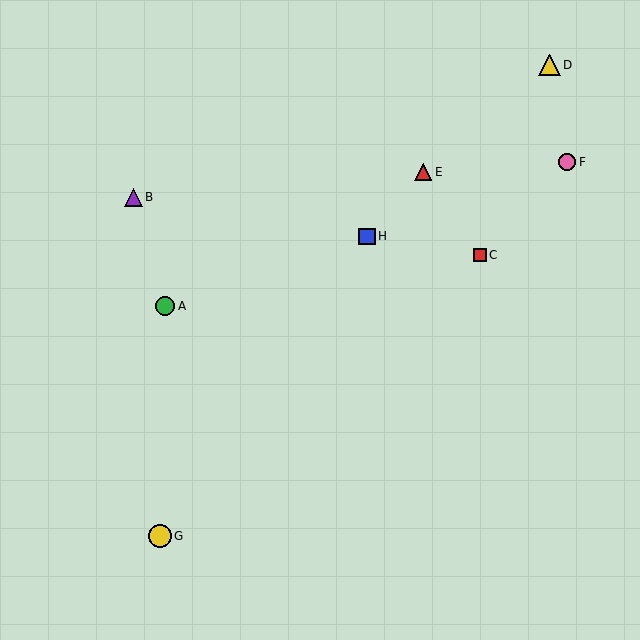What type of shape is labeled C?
Shape C is a red square.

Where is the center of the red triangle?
The center of the red triangle is at (423, 172).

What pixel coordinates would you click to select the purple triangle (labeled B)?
Click at (133, 197) to select the purple triangle B.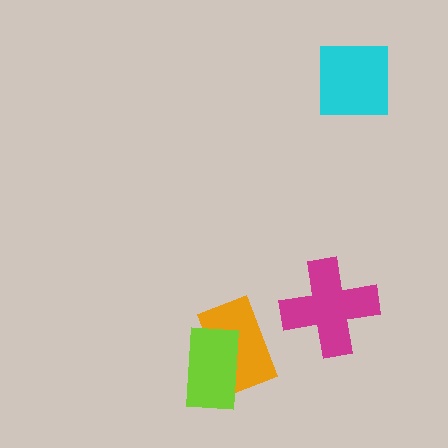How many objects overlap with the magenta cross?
0 objects overlap with the magenta cross.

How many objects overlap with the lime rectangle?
1 object overlaps with the lime rectangle.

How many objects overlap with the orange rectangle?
1 object overlaps with the orange rectangle.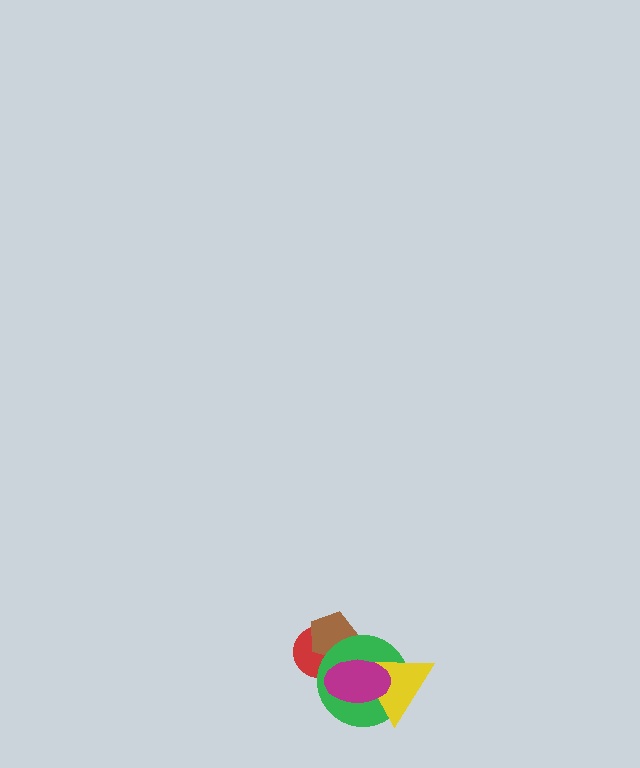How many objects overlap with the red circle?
3 objects overlap with the red circle.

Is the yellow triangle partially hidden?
Yes, it is partially covered by another shape.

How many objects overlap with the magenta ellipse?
4 objects overlap with the magenta ellipse.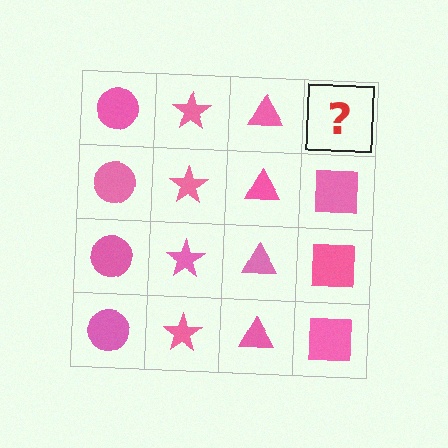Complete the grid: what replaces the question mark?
The question mark should be replaced with a pink square.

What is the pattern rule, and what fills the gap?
The rule is that each column has a consistent shape. The gap should be filled with a pink square.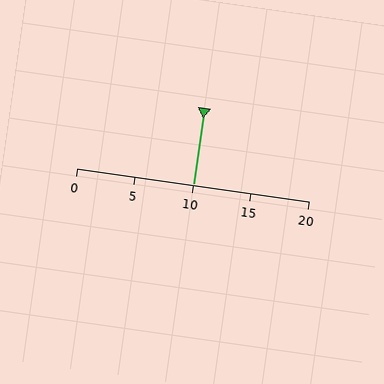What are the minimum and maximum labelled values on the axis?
The axis runs from 0 to 20.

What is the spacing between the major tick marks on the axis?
The major ticks are spaced 5 apart.